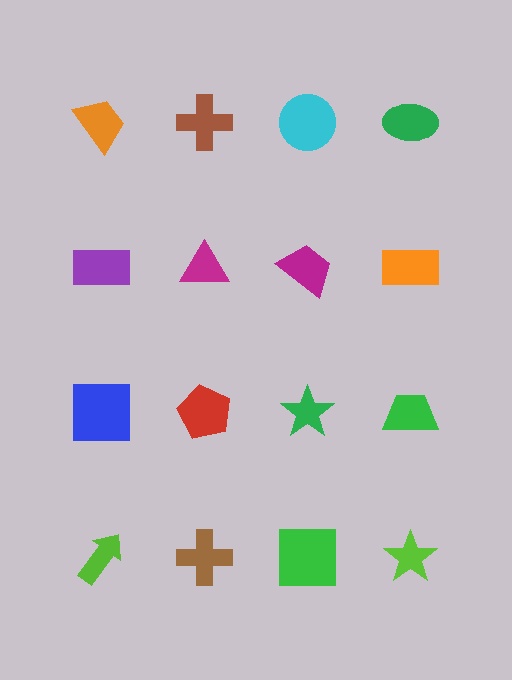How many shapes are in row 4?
4 shapes.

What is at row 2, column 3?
A magenta trapezoid.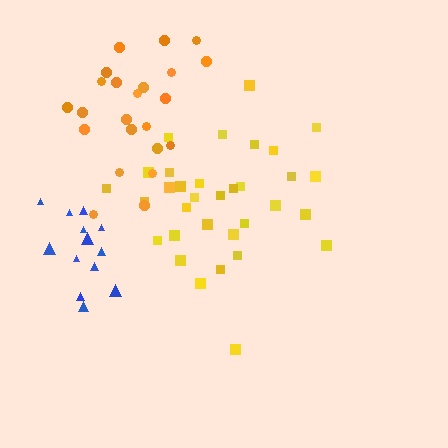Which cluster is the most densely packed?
Blue.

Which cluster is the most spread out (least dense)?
Yellow.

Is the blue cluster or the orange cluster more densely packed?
Blue.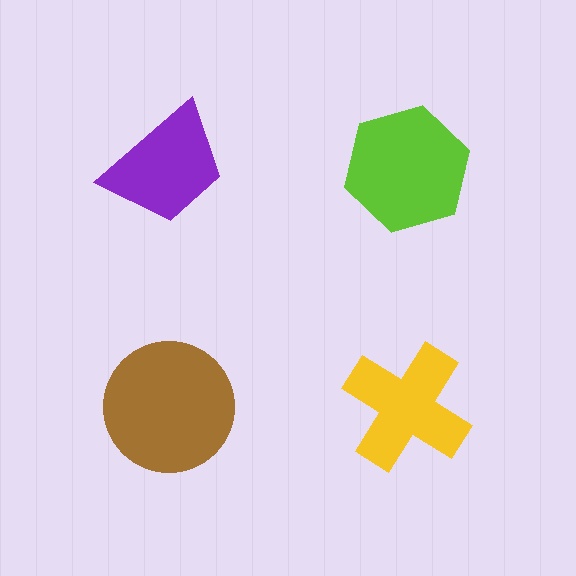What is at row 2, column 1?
A brown circle.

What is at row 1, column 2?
A lime hexagon.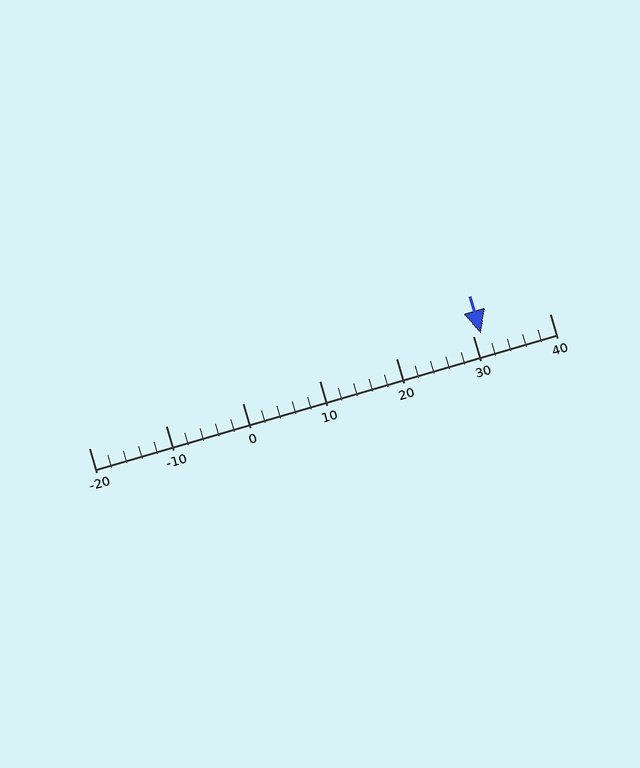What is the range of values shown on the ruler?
The ruler shows values from -20 to 40.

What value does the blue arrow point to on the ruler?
The blue arrow points to approximately 31.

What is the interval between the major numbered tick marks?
The major tick marks are spaced 10 units apart.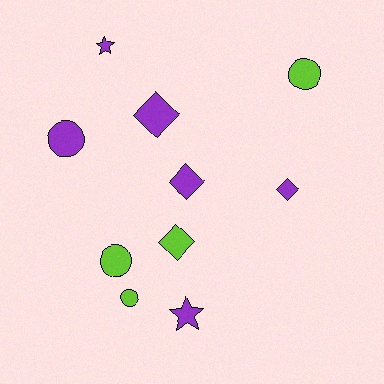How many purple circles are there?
There is 1 purple circle.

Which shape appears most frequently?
Diamond, with 4 objects.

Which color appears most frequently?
Purple, with 6 objects.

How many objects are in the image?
There are 10 objects.